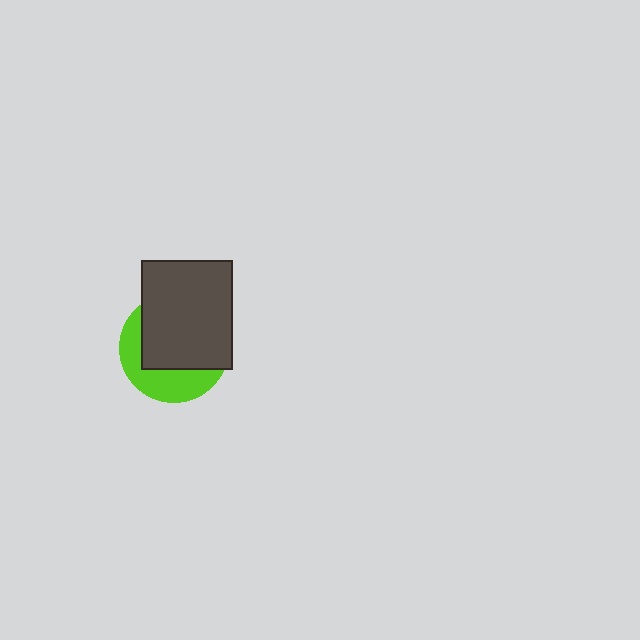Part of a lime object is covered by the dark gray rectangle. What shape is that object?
It is a circle.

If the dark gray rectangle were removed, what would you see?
You would see the complete lime circle.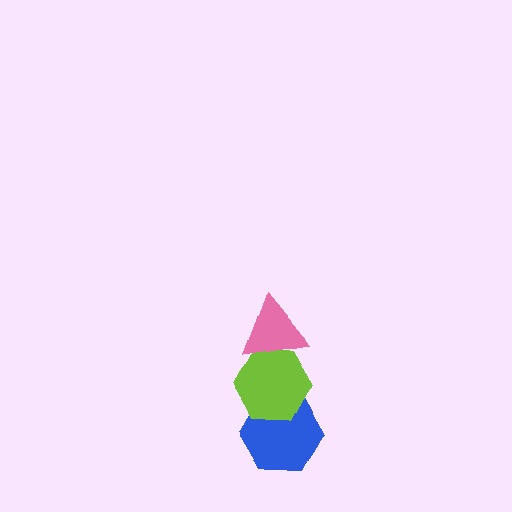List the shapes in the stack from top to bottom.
From top to bottom: the pink triangle, the lime hexagon, the blue hexagon.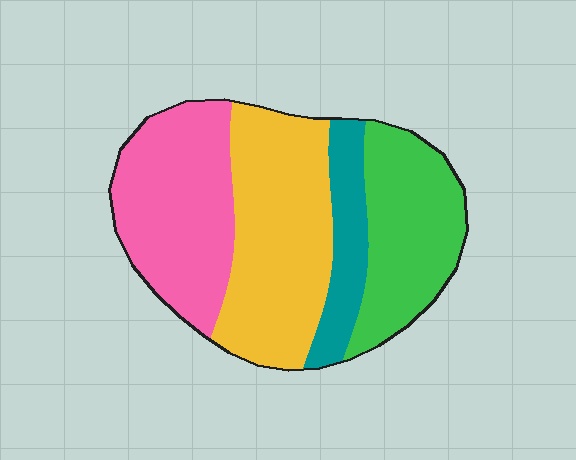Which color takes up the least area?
Teal, at roughly 10%.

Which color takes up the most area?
Yellow, at roughly 35%.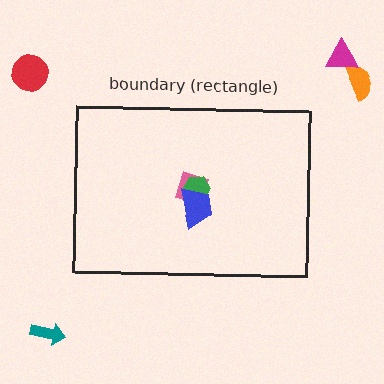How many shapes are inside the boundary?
3 inside, 4 outside.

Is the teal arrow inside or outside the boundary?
Outside.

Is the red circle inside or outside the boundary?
Outside.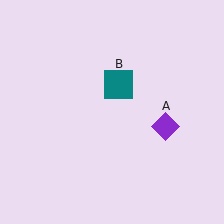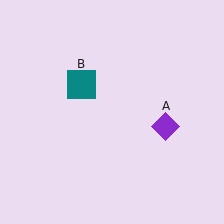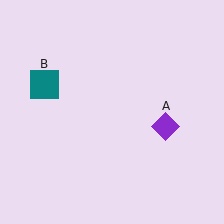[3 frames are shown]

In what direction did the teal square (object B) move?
The teal square (object B) moved left.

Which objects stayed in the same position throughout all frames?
Purple diamond (object A) remained stationary.